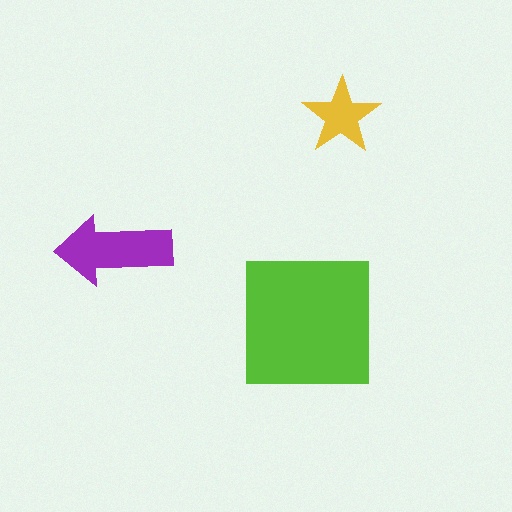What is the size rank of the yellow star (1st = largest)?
3rd.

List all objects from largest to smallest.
The lime square, the purple arrow, the yellow star.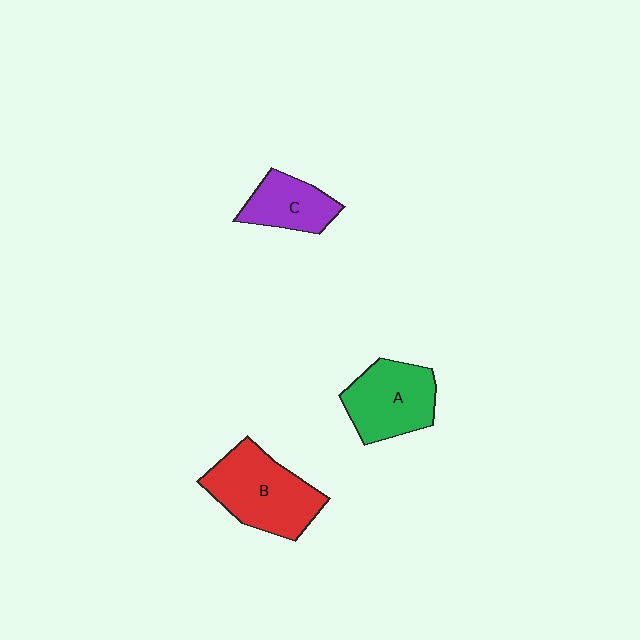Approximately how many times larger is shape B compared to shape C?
Approximately 1.7 times.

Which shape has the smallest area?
Shape C (purple).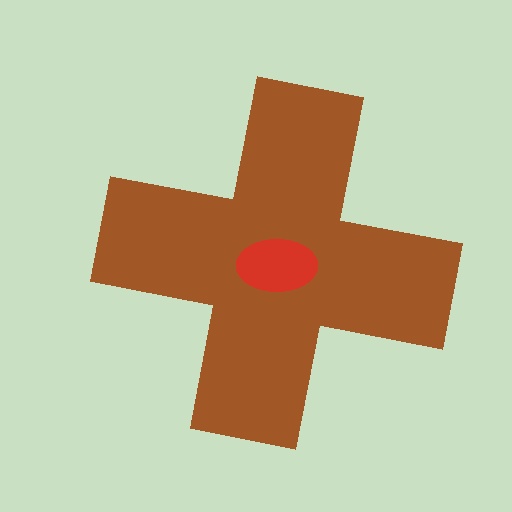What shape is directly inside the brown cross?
The red ellipse.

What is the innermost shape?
The red ellipse.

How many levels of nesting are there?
2.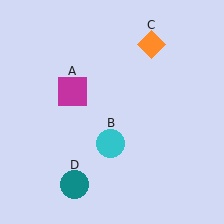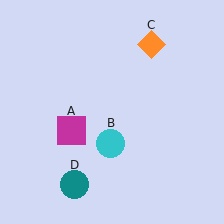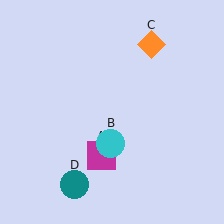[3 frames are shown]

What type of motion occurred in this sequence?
The magenta square (object A) rotated counterclockwise around the center of the scene.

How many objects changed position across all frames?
1 object changed position: magenta square (object A).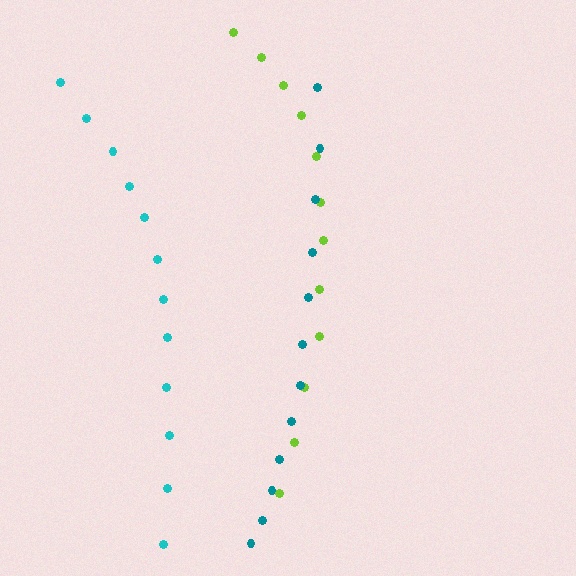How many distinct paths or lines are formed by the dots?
There are 3 distinct paths.